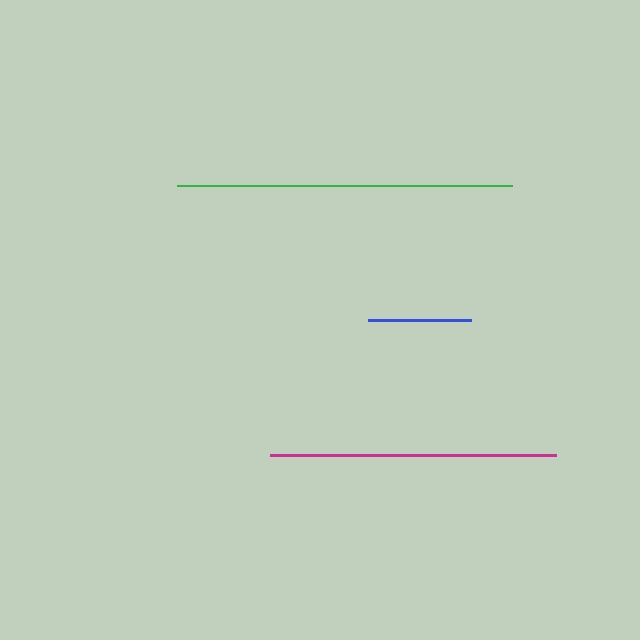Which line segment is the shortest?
The blue line is the shortest at approximately 103 pixels.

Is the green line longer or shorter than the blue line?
The green line is longer than the blue line.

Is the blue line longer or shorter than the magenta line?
The magenta line is longer than the blue line.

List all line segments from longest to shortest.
From longest to shortest: green, magenta, blue.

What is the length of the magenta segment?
The magenta segment is approximately 286 pixels long.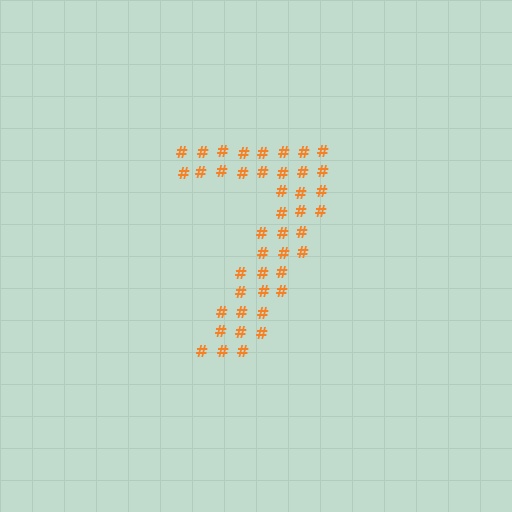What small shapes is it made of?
It is made of small hash symbols.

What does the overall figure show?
The overall figure shows the digit 7.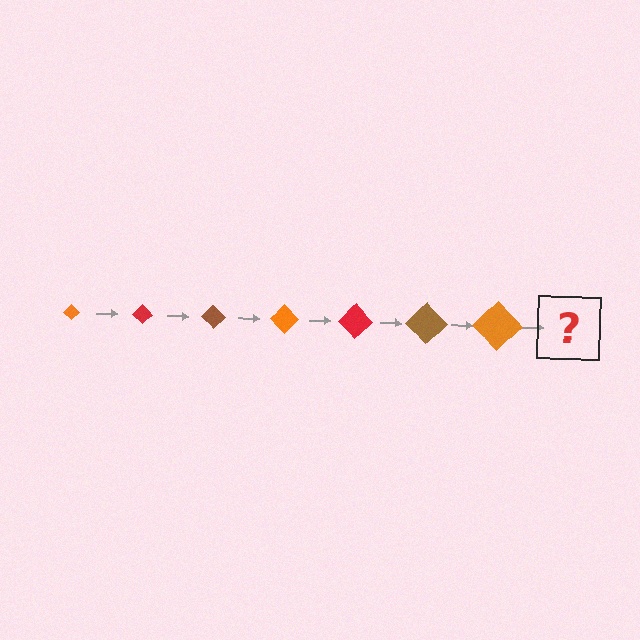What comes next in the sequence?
The next element should be a red diamond, larger than the previous one.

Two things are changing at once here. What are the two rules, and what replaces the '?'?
The two rules are that the diamond grows larger each step and the color cycles through orange, red, and brown. The '?' should be a red diamond, larger than the previous one.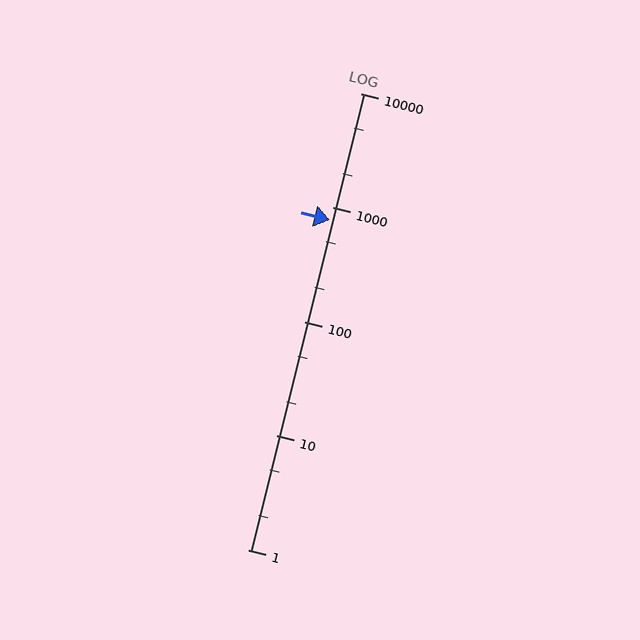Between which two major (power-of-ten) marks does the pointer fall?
The pointer is between 100 and 1000.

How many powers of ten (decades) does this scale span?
The scale spans 4 decades, from 1 to 10000.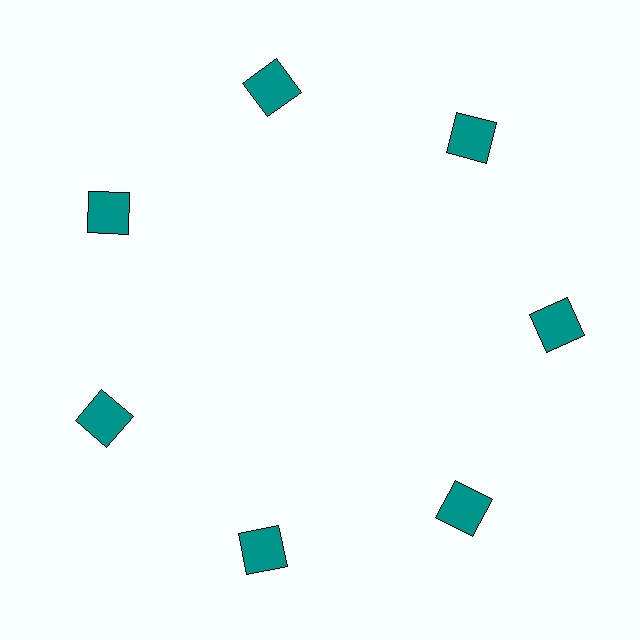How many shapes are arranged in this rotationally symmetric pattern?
There are 7 shapes, arranged in 7 groups of 1.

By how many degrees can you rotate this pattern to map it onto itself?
The pattern maps onto itself every 51 degrees of rotation.